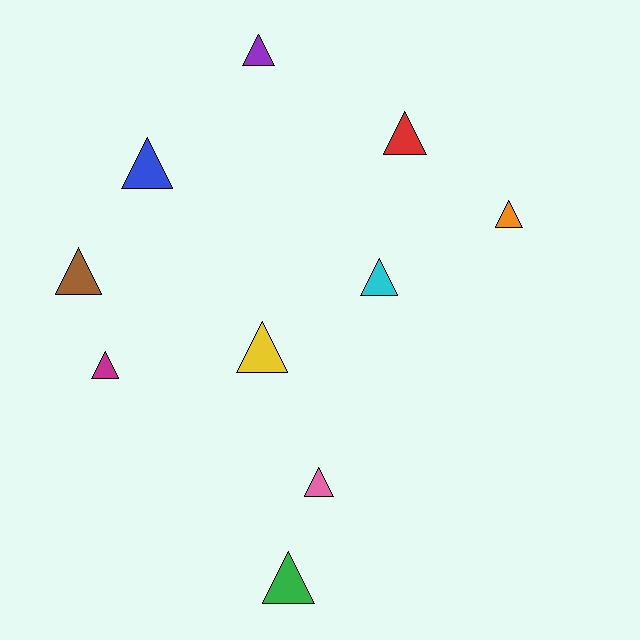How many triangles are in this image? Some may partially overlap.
There are 10 triangles.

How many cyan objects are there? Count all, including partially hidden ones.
There is 1 cyan object.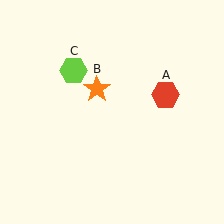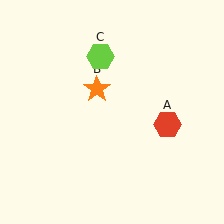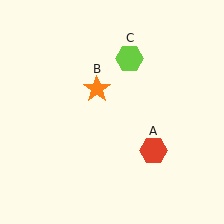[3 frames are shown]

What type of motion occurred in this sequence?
The red hexagon (object A), lime hexagon (object C) rotated clockwise around the center of the scene.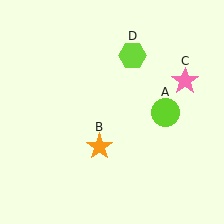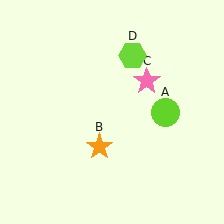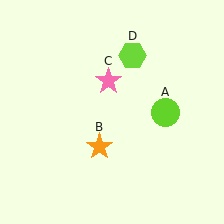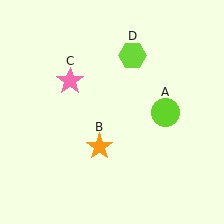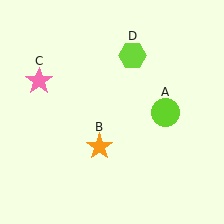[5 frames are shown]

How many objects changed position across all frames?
1 object changed position: pink star (object C).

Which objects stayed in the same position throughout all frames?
Lime circle (object A) and orange star (object B) and lime hexagon (object D) remained stationary.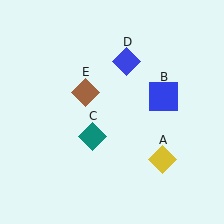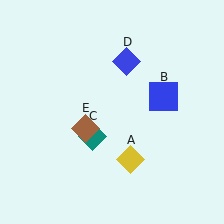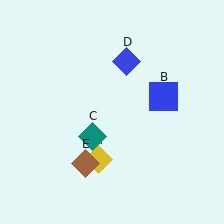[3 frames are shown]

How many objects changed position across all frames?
2 objects changed position: yellow diamond (object A), brown diamond (object E).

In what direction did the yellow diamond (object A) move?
The yellow diamond (object A) moved left.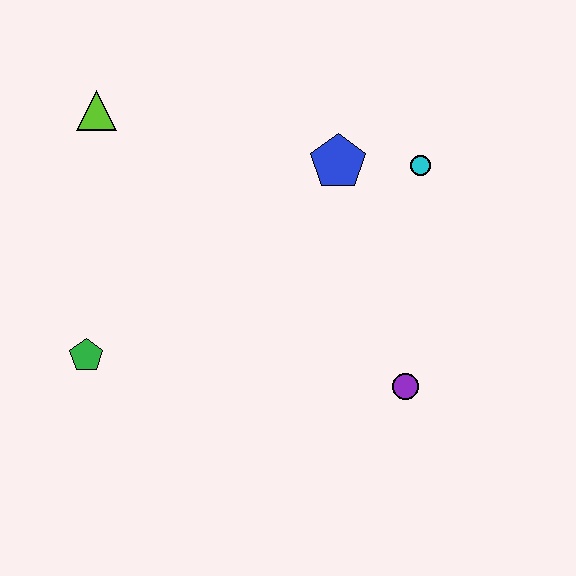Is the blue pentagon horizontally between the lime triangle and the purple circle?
Yes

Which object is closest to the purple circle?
The cyan circle is closest to the purple circle.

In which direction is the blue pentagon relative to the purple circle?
The blue pentagon is above the purple circle.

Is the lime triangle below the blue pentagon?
No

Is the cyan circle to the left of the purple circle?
No